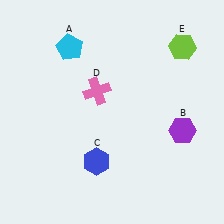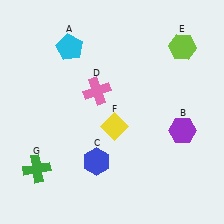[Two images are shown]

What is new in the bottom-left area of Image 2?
A green cross (G) was added in the bottom-left area of Image 2.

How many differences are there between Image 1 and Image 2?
There are 2 differences between the two images.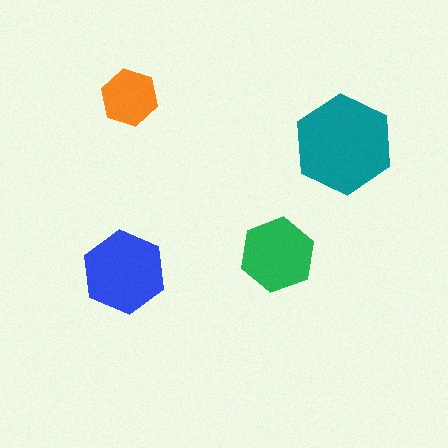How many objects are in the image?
There are 4 objects in the image.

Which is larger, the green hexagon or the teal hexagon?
The teal one.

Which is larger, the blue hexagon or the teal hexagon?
The teal one.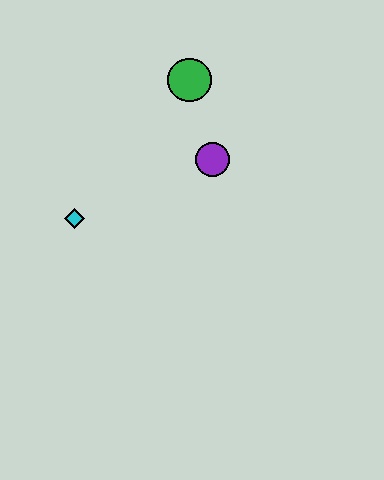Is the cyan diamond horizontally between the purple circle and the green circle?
No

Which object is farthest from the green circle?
The cyan diamond is farthest from the green circle.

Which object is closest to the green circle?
The purple circle is closest to the green circle.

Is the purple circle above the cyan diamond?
Yes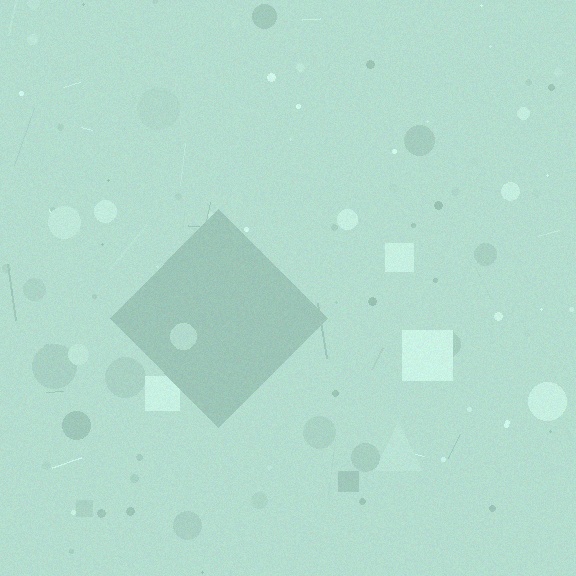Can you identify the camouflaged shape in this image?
The camouflaged shape is a diamond.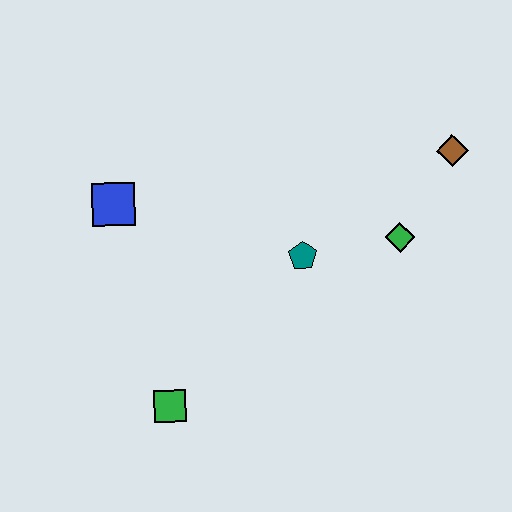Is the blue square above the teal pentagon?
Yes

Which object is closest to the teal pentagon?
The green diamond is closest to the teal pentagon.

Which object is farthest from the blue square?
The brown diamond is farthest from the blue square.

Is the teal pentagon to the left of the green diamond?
Yes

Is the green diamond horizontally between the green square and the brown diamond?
Yes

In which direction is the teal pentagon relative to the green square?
The teal pentagon is above the green square.